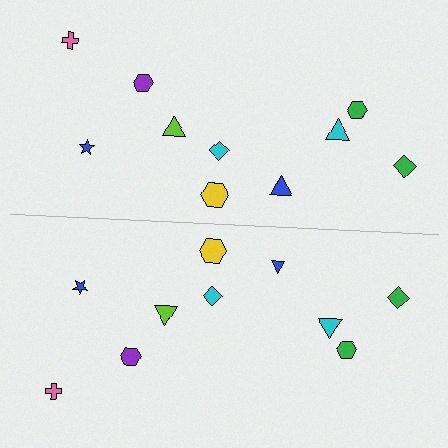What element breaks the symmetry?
The blue triangle on the bottom side has a different size than its mirror counterpart.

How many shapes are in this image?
There are 20 shapes in this image.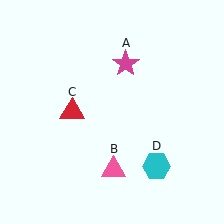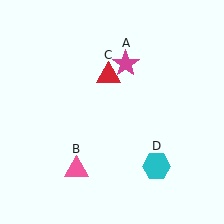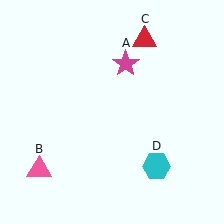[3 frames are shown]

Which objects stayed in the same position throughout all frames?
Magenta star (object A) and cyan hexagon (object D) remained stationary.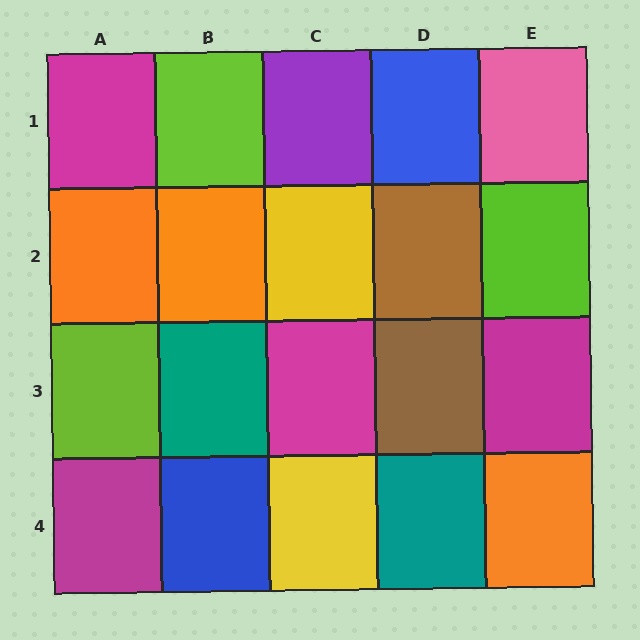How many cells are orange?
3 cells are orange.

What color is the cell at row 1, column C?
Purple.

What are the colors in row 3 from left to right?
Lime, teal, magenta, brown, magenta.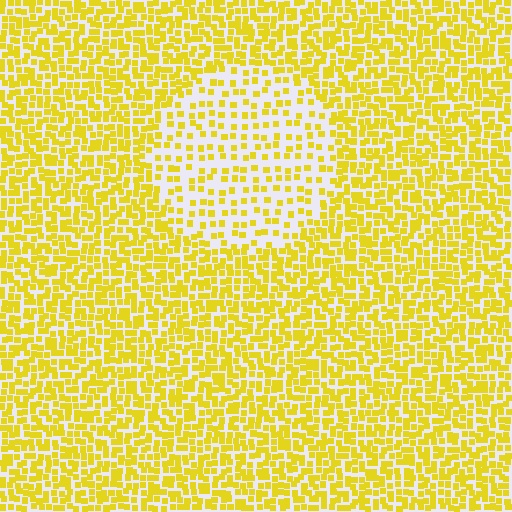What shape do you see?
I see a circle.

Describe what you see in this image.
The image contains small yellow elements arranged at two different densities. A circle-shaped region is visible where the elements are less densely packed than the surrounding area.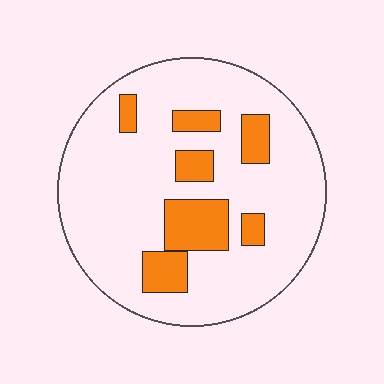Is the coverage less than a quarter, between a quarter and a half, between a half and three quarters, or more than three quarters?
Less than a quarter.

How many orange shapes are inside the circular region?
7.